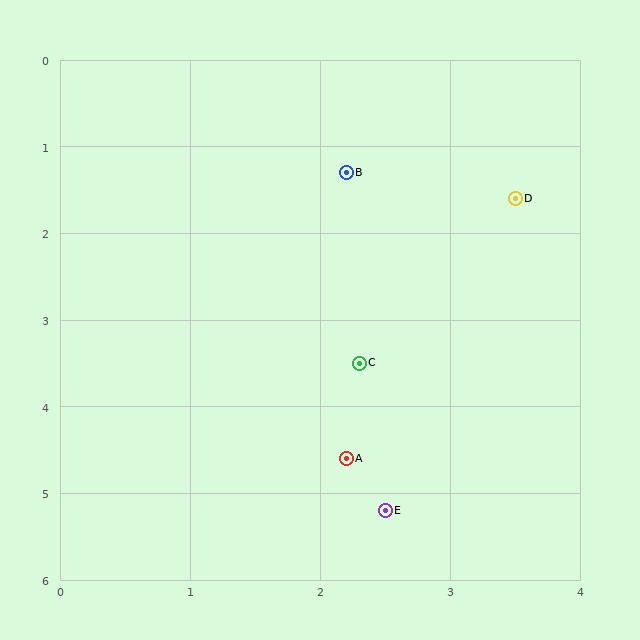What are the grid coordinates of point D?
Point D is at approximately (3.5, 1.6).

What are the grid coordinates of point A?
Point A is at approximately (2.2, 4.6).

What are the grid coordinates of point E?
Point E is at approximately (2.5, 5.2).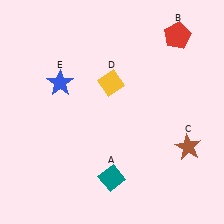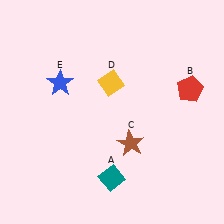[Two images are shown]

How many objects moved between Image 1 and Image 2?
2 objects moved between the two images.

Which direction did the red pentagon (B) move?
The red pentagon (B) moved down.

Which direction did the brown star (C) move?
The brown star (C) moved left.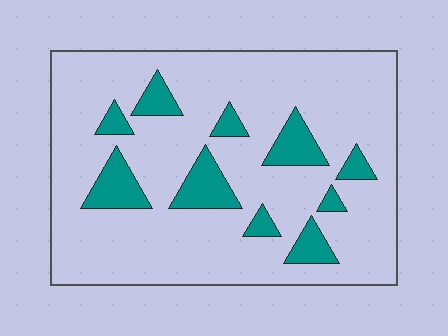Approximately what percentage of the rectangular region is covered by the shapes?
Approximately 15%.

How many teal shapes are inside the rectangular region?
10.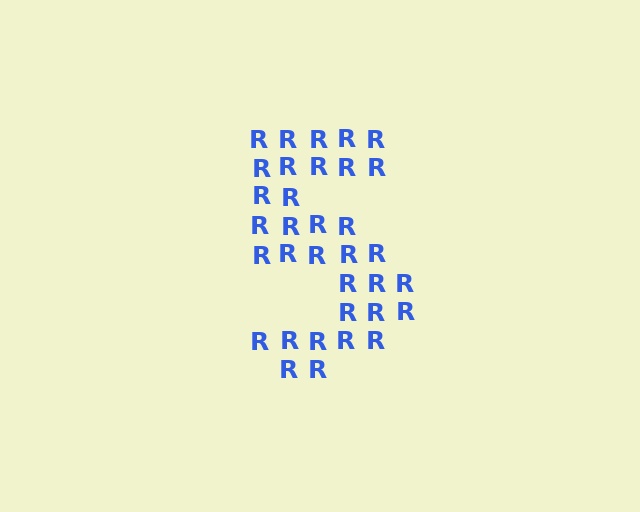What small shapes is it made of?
It is made of small letter R's.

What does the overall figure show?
The overall figure shows the digit 5.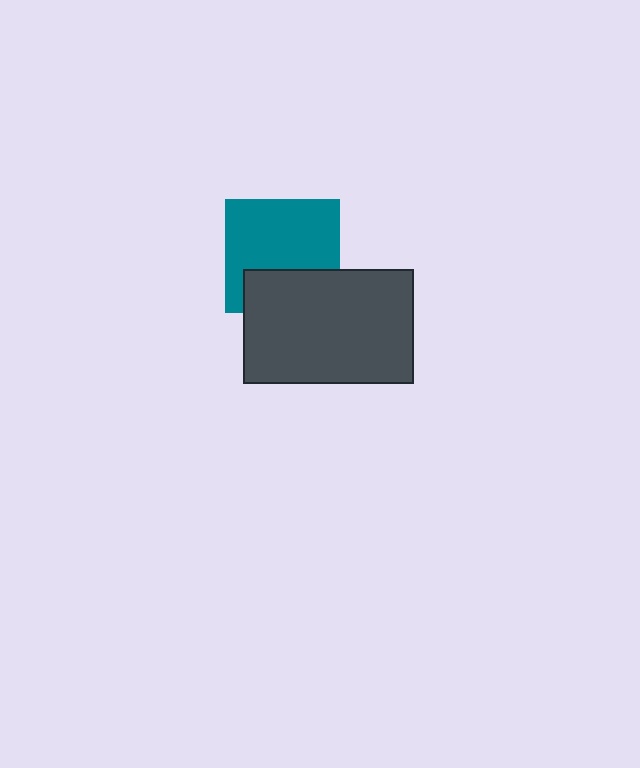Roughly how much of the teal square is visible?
Most of it is visible (roughly 67%).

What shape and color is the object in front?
The object in front is a dark gray rectangle.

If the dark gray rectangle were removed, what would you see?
You would see the complete teal square.